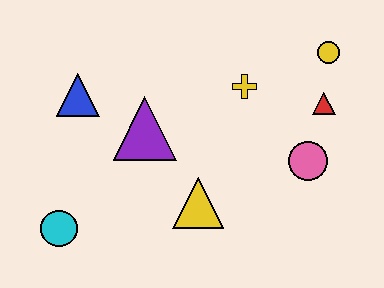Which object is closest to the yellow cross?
The red triangle is closest to the yellow cross.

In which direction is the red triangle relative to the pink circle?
The red triangle is above the pink circle.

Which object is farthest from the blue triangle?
The yellow circle is farthest from the blue triangle.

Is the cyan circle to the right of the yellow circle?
No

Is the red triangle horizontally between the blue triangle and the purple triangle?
No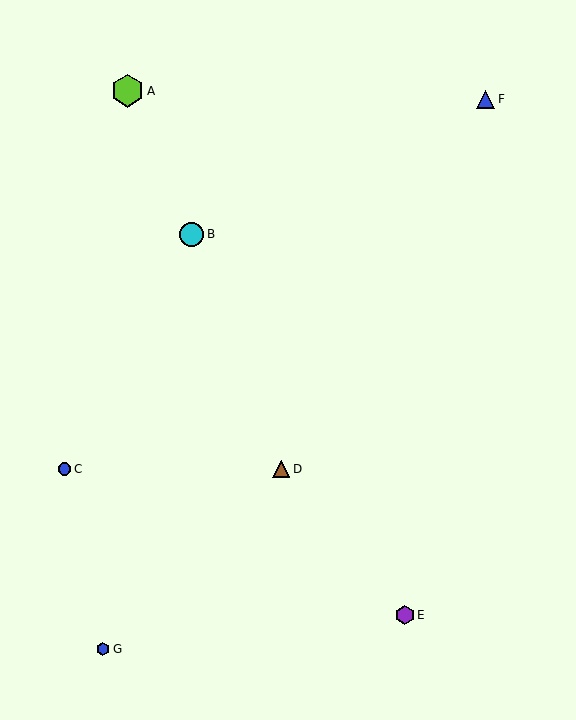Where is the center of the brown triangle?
The center of the brown triangle is at (281, 469).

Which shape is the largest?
The lime hexagon (labeled A) is the largest.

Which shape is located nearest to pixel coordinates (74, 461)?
The blue circle (labeled C) at (64, 469) is nearest to that location.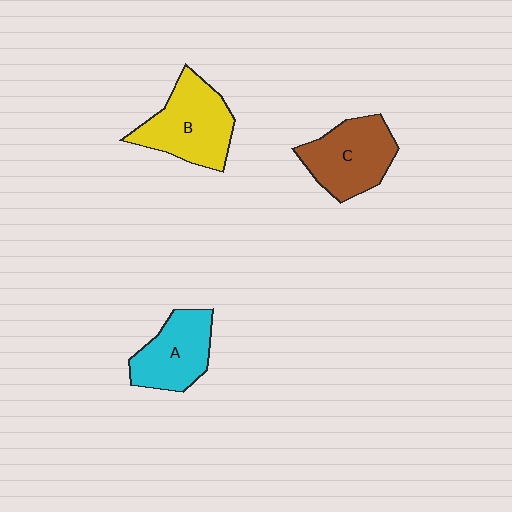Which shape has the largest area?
Shape B (yellow).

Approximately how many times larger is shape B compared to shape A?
Approximately 1.2 times.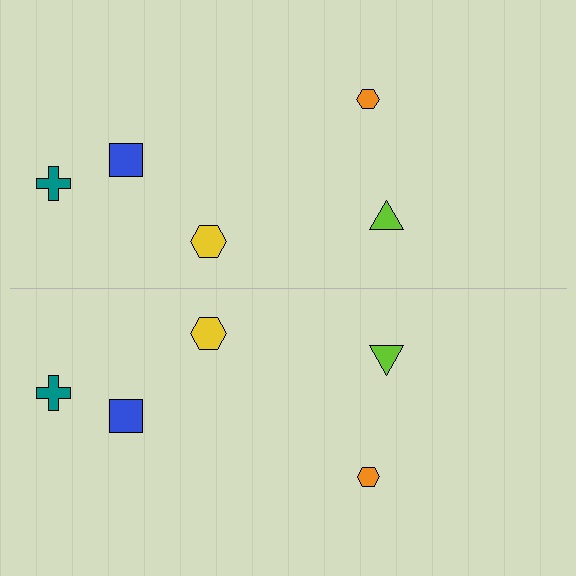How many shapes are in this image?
There are 10 shapes in this image.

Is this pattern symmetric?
Yes, this pattern has bilateral (reflection) symmetry.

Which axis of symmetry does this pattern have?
The pattern has a horizontal axis of symmetry running through the center of the image.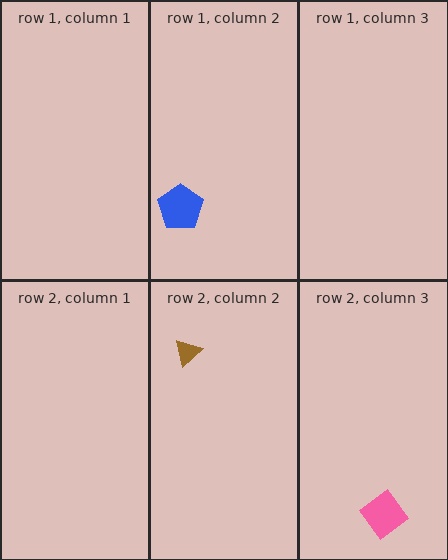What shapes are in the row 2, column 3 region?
The pink diamond.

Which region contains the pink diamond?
The row 2, column 3 region.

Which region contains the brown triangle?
The row 2, column 2 region.